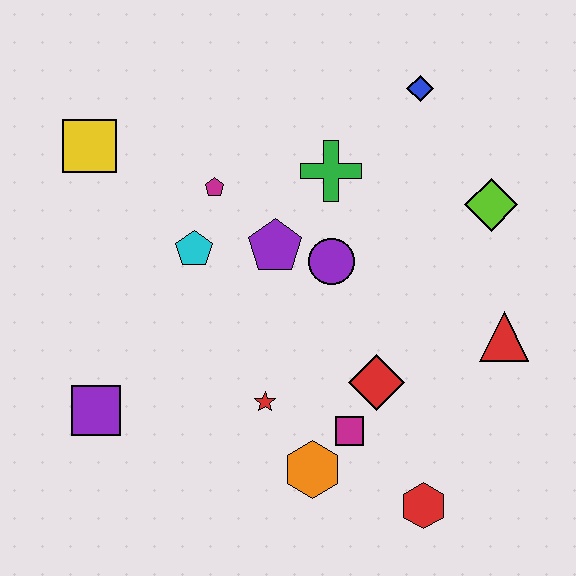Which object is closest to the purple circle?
The purple pentagon is closest to the purple circle.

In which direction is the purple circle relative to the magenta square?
The purple circle is above the magenta square.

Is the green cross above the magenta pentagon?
Yes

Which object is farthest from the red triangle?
The yellow square is farthest from the red triangle.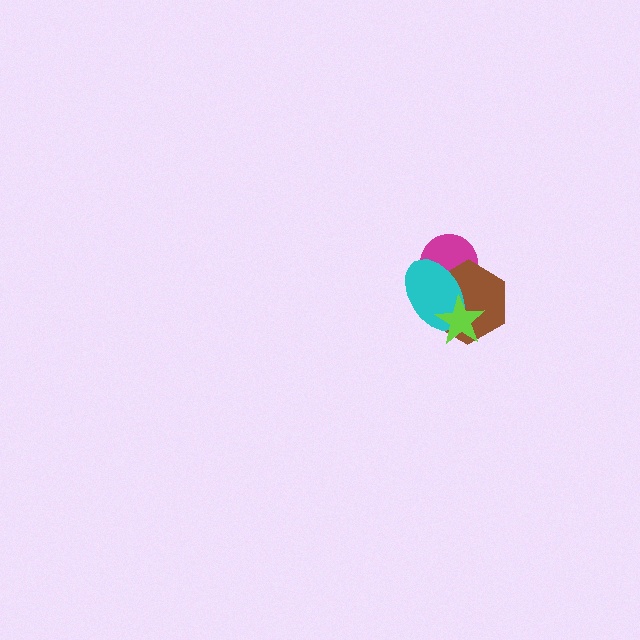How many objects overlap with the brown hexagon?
3 objects overlap with the brown hexagon.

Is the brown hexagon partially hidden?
Yes, it is partially covered by another shape.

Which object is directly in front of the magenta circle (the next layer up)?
The brown hexagon is directly in front of the magenta circle.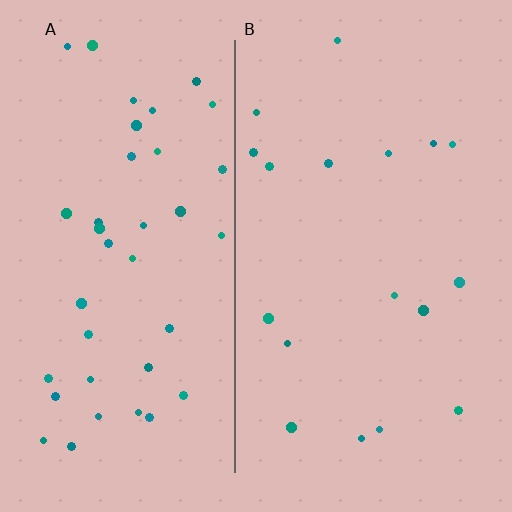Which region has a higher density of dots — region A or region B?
A (the left).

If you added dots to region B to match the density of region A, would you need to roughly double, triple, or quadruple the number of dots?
Approximately double.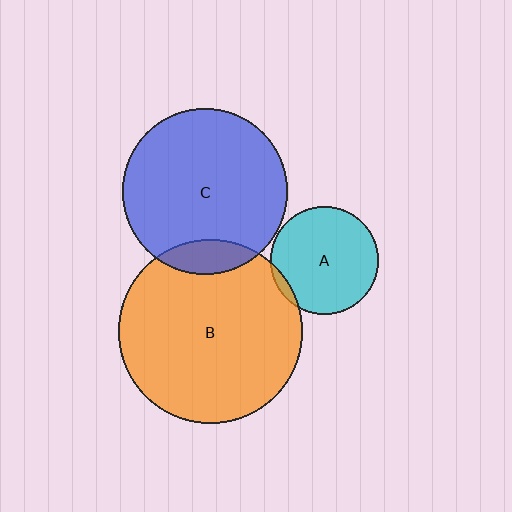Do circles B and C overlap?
Yes.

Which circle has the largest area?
Circle B (orange).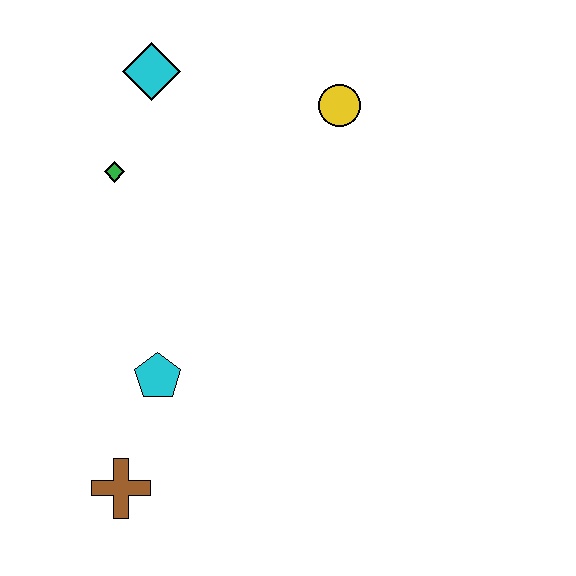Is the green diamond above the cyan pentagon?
Yes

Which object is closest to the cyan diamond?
The green diamond is closest to the cyan diamond.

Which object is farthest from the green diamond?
The brown cross is farthest from the green diamond.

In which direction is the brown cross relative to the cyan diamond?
The brown cross is below the cyan diamond.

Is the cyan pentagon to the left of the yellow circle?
Yes